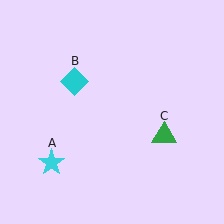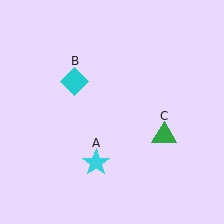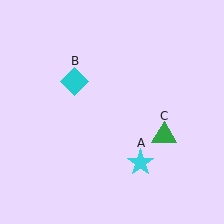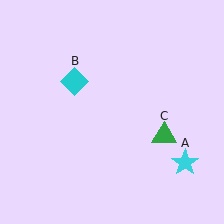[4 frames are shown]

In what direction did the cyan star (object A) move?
The cyan star (object A) moved right.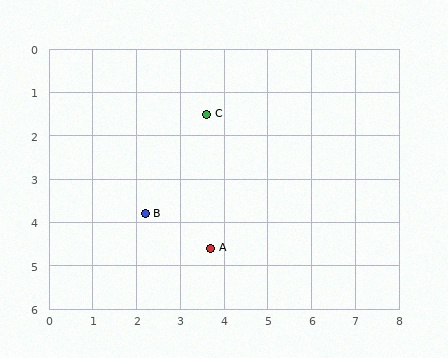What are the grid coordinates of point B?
Point B is at approximately (2.2, 3.8).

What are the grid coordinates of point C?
Point C is at approximately (3.6, 1.5).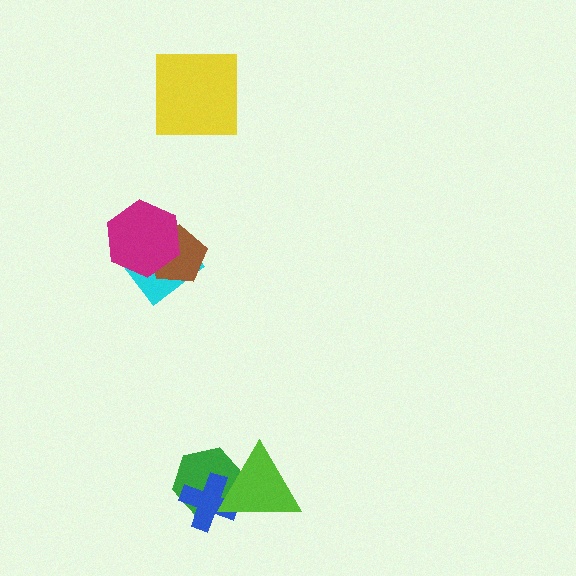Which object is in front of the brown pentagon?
The magenta hexagon is in front of the brown pentagon.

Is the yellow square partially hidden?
No, no other shape covers it.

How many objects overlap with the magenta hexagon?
2 objects overlap with the magenta hexagon.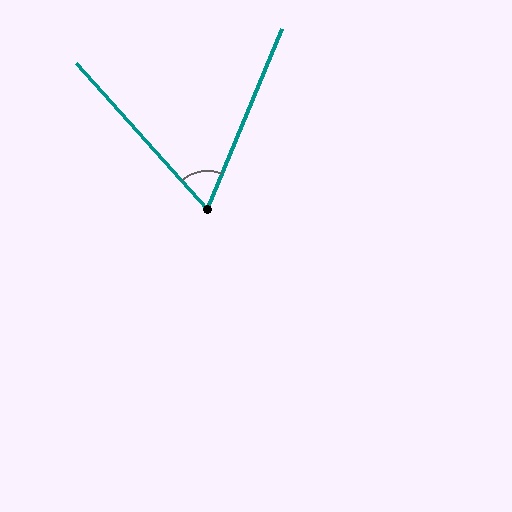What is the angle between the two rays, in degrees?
Approximately 65 degrees.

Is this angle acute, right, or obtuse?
It is acute.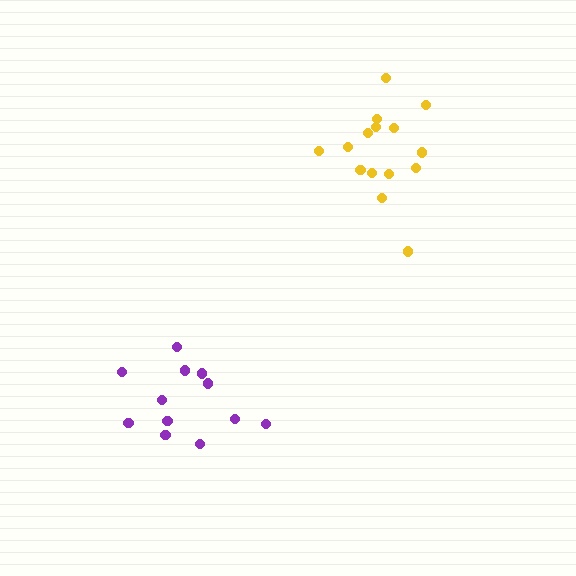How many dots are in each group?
Group 1: 15 dots, Group 2: 12 dots (27 total).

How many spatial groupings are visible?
There are 2 spatial groupings.